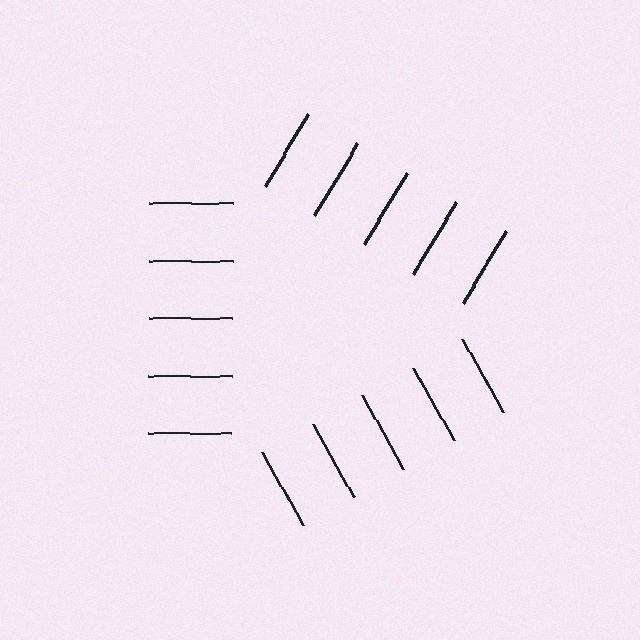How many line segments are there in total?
15 — 5 along each of the 3 edges.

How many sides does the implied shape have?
3 sides — the line-ends trace a triangle.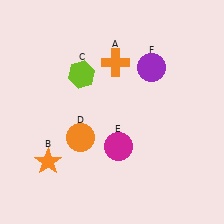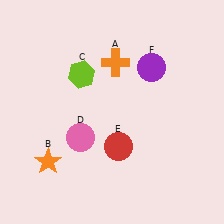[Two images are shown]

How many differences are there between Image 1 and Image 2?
There are 2 differences between the two images.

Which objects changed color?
D changed from orange to pink. E changed from magenta to red.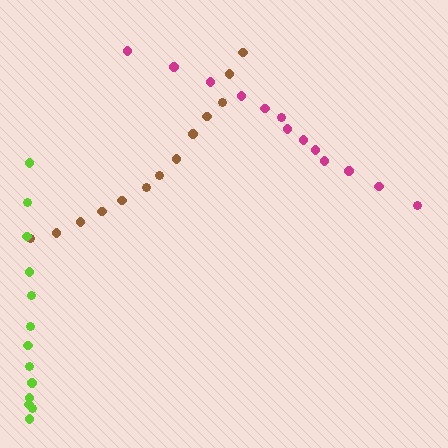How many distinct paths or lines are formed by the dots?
There are 3 distinct paths.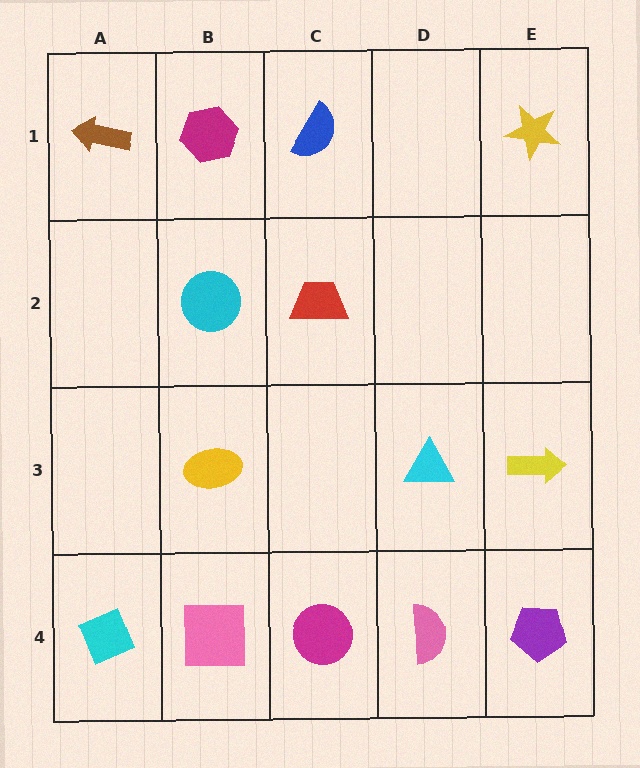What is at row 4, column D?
A pink semicircle.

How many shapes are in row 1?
4 shapes.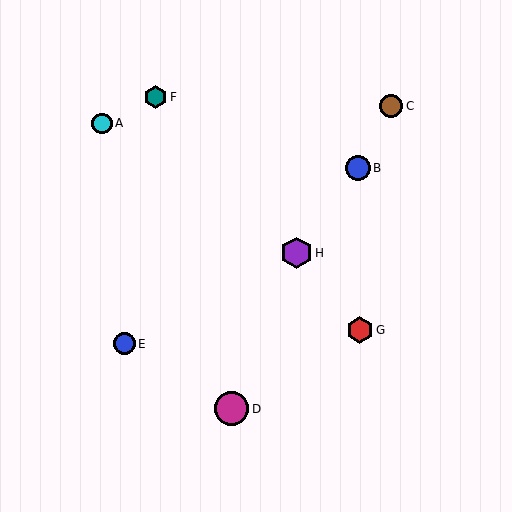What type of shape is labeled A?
Shape A is a cyan circle.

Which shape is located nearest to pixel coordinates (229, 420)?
The magenta circle (labeled D) at (232, 409) is nearest to that location.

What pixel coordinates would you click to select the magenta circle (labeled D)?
Click at (232, 409) to select the magenta circle D.